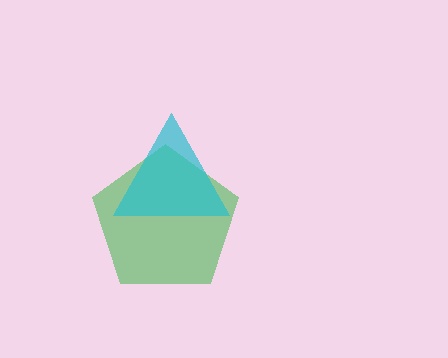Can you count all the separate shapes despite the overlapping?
Yes, there are 2 separate shapes.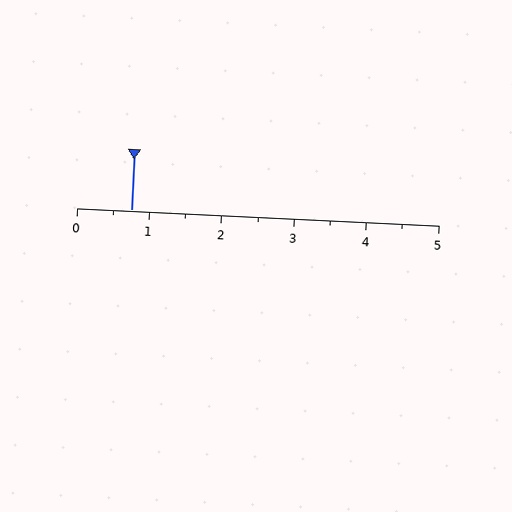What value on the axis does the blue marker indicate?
The marker indicates approximately 0.8.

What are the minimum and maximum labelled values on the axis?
The axis runs from 0 to 5.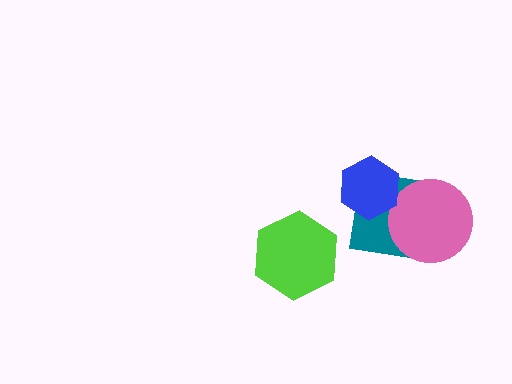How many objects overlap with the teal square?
2 objects overlap with the teal square.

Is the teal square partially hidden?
Yes, it is partially covered by another shape.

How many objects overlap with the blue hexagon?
1 object overlaps with the blue hexagon.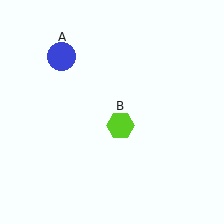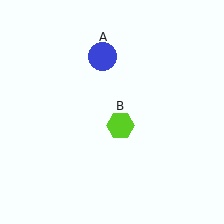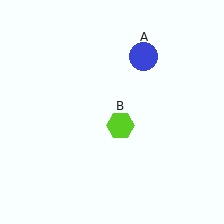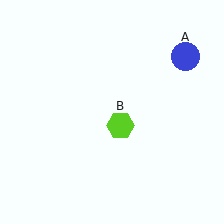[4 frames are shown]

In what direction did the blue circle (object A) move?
The blue circle (object A) moved right.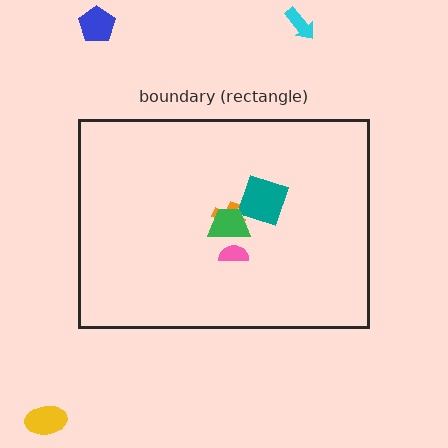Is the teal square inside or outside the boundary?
Inside.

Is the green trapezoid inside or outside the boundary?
Inside.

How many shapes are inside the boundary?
4 inside, 3 outside.